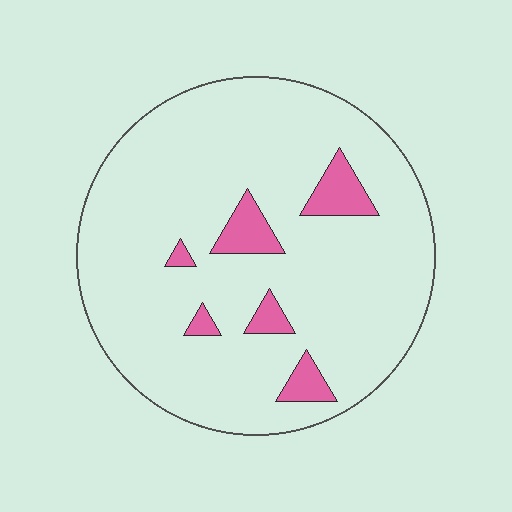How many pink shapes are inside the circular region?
6.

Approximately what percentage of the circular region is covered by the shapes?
Approximately 10%.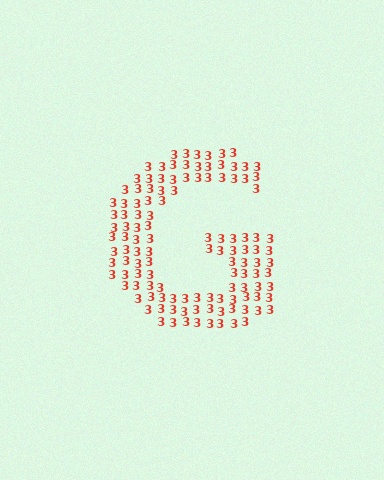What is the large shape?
The large shape is the letter G.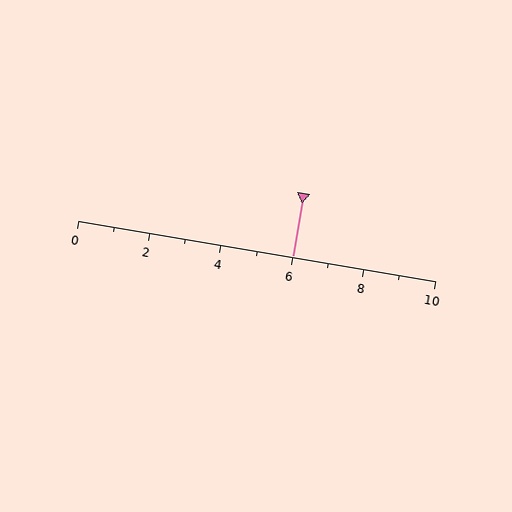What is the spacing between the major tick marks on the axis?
The major ticks are spaced 2 apart.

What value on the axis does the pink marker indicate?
The marker indicates approximately 6.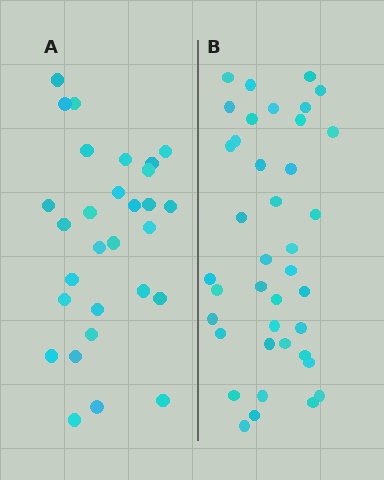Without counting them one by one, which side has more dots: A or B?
Region B (the right region) has more dots.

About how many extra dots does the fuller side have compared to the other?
Region B has roughly 10 or so more dots than region A.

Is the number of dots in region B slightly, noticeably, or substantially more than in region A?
Region B has noticeably more, but not dramatically so. The ratio is roughly 1.3 to 1.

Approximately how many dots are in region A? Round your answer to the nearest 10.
About 30 dots. (The exact count is 29, which rounds to 30.)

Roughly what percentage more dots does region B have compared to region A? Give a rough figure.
About 35% more.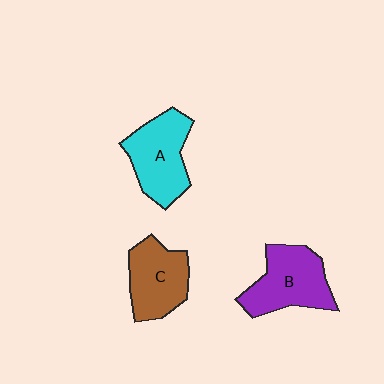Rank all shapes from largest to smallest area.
From largest to smallest: B (purple), A (cyan), C (brown).